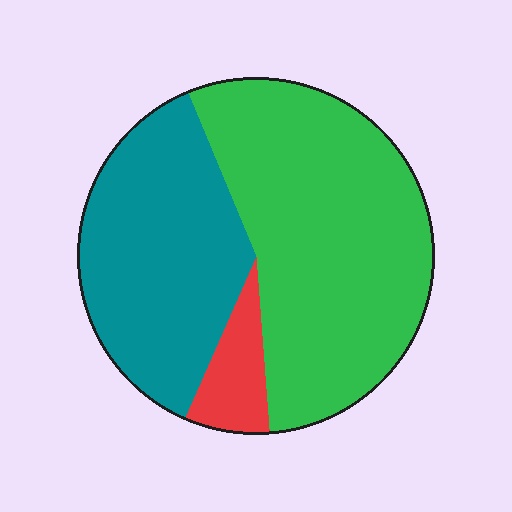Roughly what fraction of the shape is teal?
Teal takes up between a quarter and a half of the shape.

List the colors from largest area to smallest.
From largest to smallest: green, teal, red.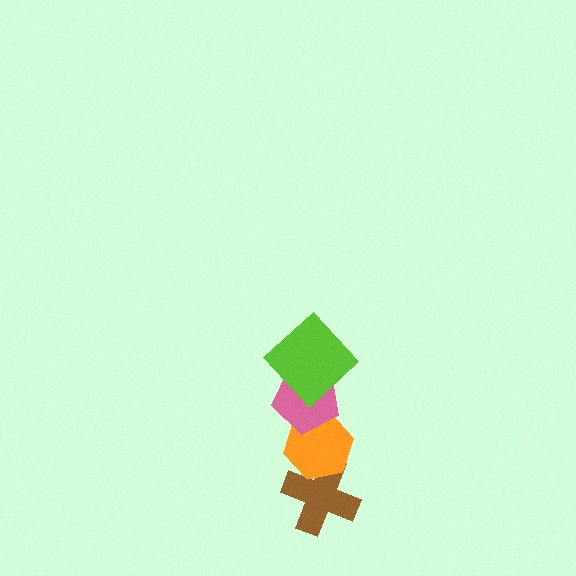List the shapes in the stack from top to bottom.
From top to bottom: the lime diamond, the pink pentagon, the orange hexagon, the brown cross.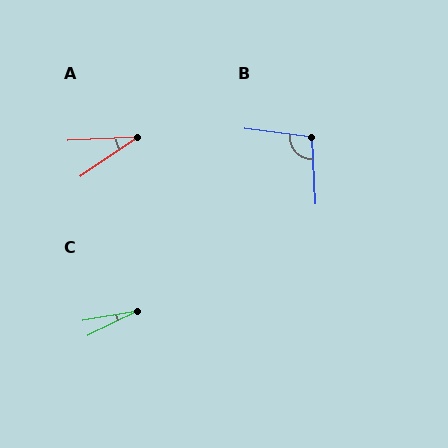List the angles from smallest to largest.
C (16°), A (32°), B (100°).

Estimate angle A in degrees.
Approximately 32 degrees.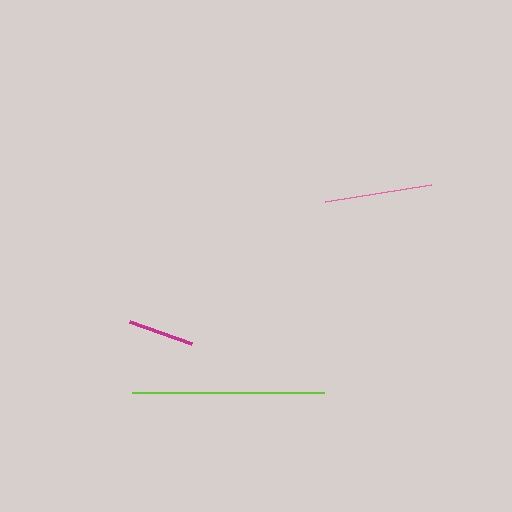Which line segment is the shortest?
The magenta line is the shortest at approximately 66 pixels.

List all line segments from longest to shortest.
From longest to shortest: lime, pink, magenta.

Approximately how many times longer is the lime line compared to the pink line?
The lime line is approximately 1.8 times the length of the pink line.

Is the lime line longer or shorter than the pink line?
The lime line is longer than the pink line.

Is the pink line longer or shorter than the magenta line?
The pink line is longer than the magenta line.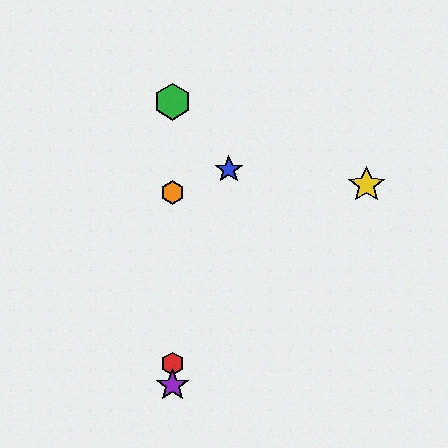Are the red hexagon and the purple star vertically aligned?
Yes, both are at x≈173.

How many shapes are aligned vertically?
4 shapes (the red hexagon, the green hexagon, the purple star, the orange hexagon) are aligned vertically.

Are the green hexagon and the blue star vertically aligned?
No, the green hexagon is at x≈173 and the blue star is at x≈229.